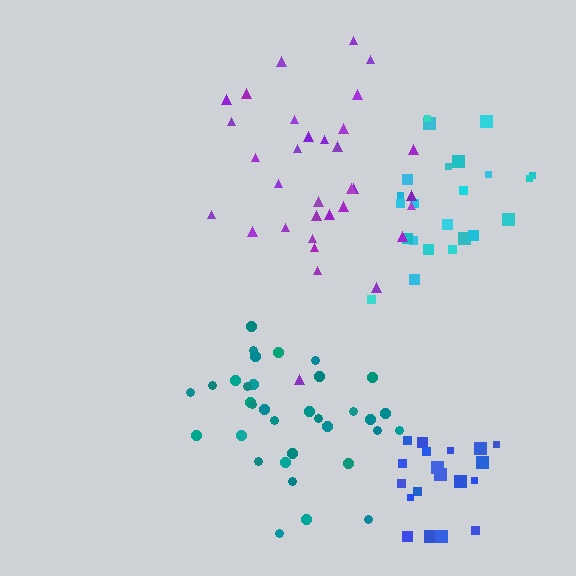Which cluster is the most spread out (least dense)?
Purple.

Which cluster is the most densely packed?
Blue.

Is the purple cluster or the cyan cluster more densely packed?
Cyan.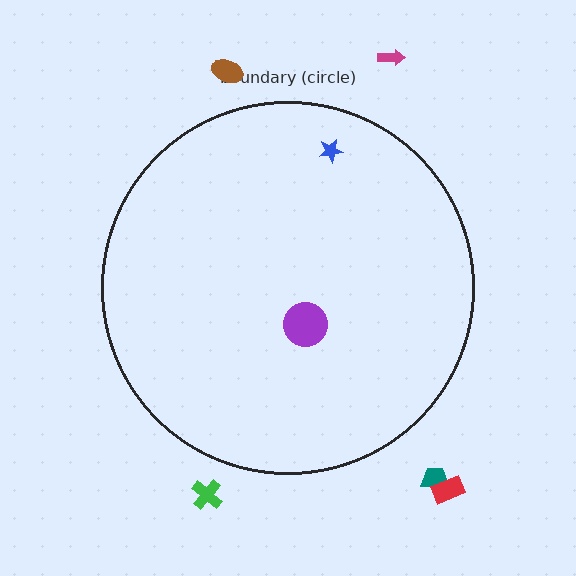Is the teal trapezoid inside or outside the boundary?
Outside.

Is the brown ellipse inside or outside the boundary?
Outside.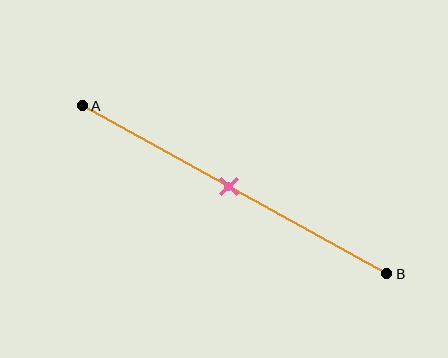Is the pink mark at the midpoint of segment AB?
Yes, the mark is approximately at the midpoint.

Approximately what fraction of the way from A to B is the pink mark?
The pink mark is approximately 50% of the way from A to B.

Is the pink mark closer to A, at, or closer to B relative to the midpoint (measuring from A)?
The pink mark is approximately at the midpoint of segment AB.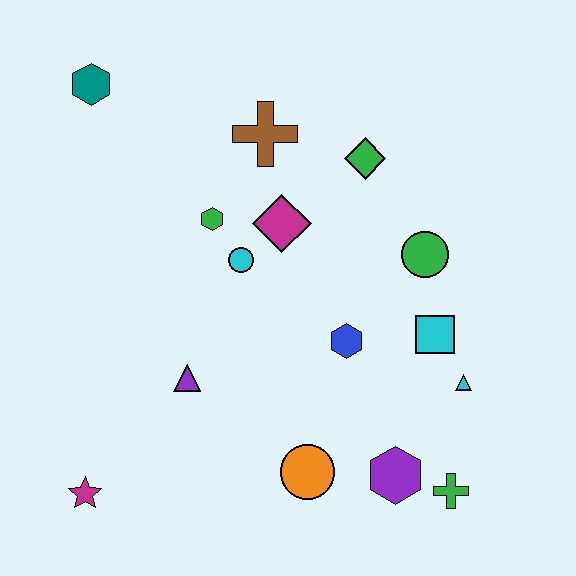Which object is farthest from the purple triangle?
The teal hexagon is farthest from the purple triangle.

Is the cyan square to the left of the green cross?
Yes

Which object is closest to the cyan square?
The cyan triangle is closest to the cyan square.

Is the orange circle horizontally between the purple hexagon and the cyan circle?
Yes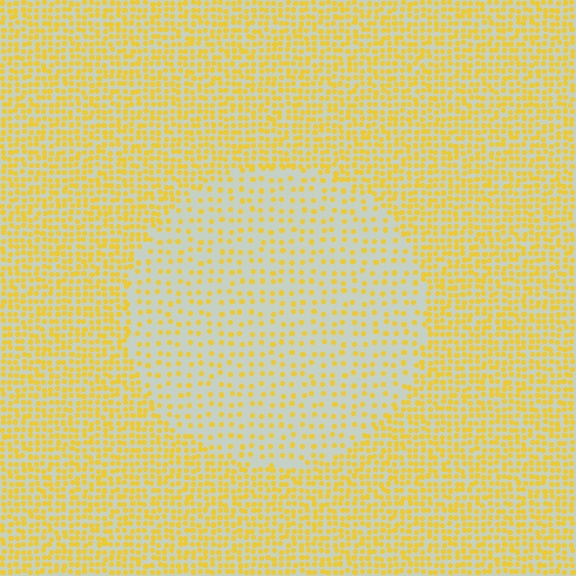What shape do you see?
I see a circle.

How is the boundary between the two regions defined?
The boundary is defined by a change in element density (approximately 2.3x ratio). All elements are the same color, size, and shape.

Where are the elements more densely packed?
The elements are more densely packed outside the circle boundary.